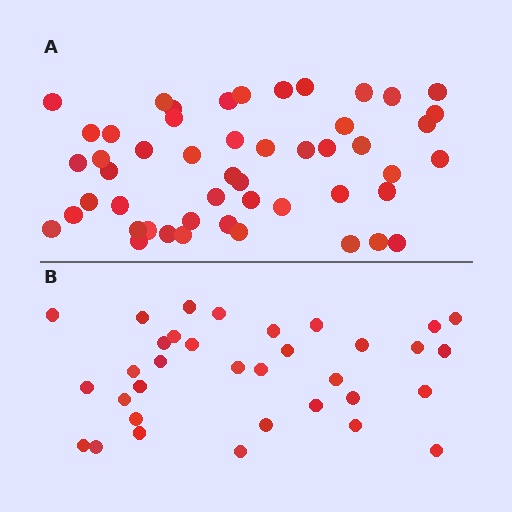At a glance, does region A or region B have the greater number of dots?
Region A (the top region) has more dots.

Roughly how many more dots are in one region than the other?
Region A has approximately 15 more dots than region B.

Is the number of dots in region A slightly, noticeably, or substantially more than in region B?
Region A has substantially more. The ratio is roughly 1.5 to 1.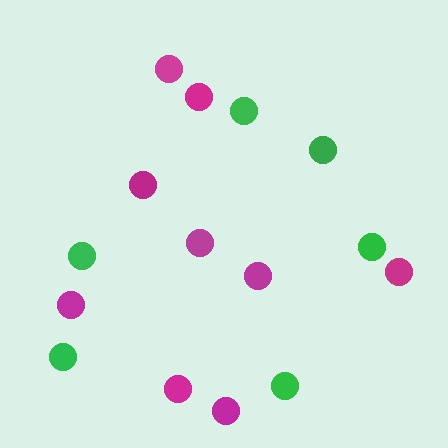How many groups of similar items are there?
There are 2 groups: one group of green circles (6) and one group of magenta circles (9).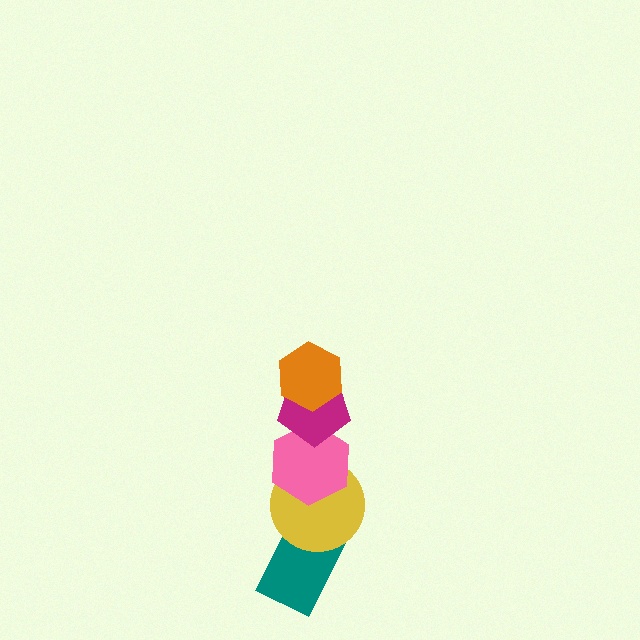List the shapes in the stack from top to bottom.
From top to bottom: the orange hexagon, the magenta pentagon, the pink hexagon, the yellow circle, the teal rectangle.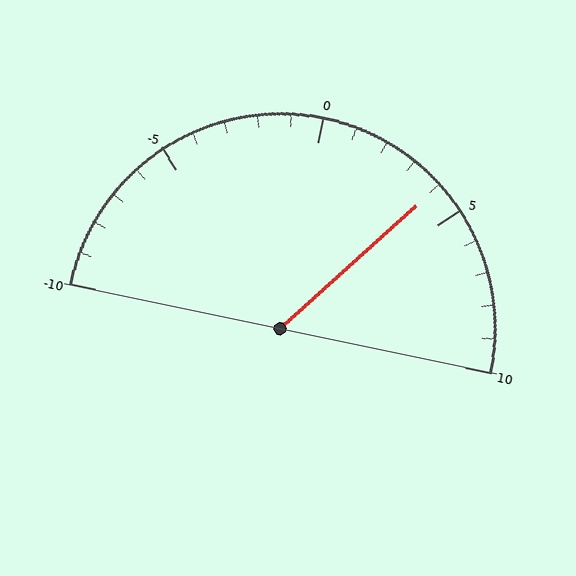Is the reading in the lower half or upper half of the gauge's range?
The reading is in the upper half of the range (-10 to 10).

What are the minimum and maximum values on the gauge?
The gauge ranges from -10 to 10.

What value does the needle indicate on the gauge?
The needle indicates approximately 4.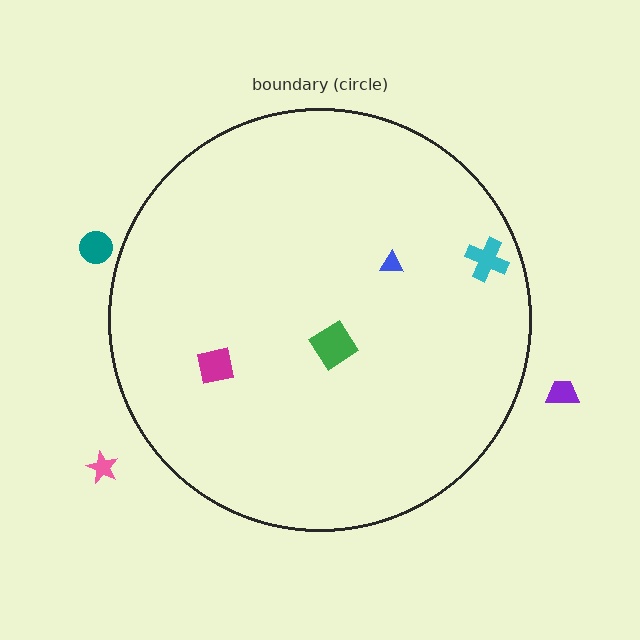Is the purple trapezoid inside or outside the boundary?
Outside.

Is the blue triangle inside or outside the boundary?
Inside.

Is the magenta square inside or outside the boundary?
Inside.